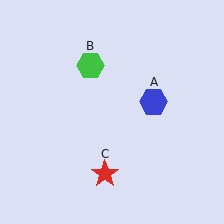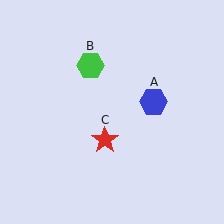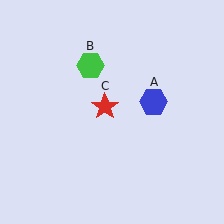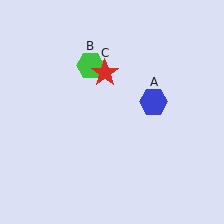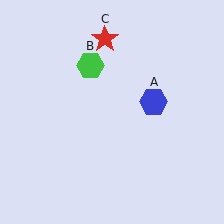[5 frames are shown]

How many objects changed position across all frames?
1 object changed position: red star (object C).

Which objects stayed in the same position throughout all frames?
Blue hexagon (object A) and green hexagon (object B) remained stationary.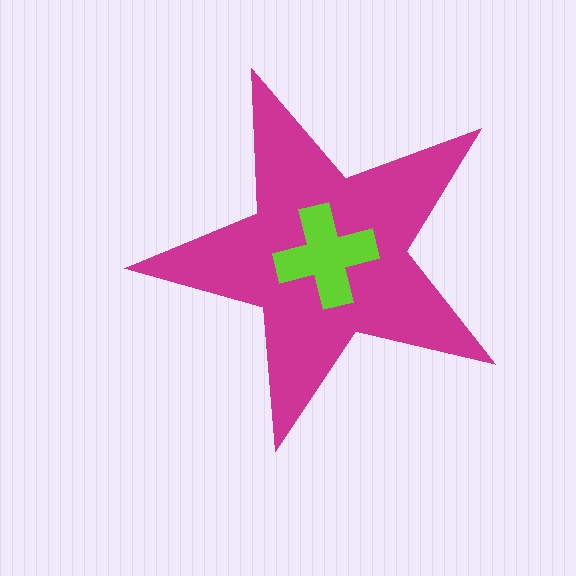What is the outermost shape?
The magenta star.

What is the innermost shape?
The lime cross.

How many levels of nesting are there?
2.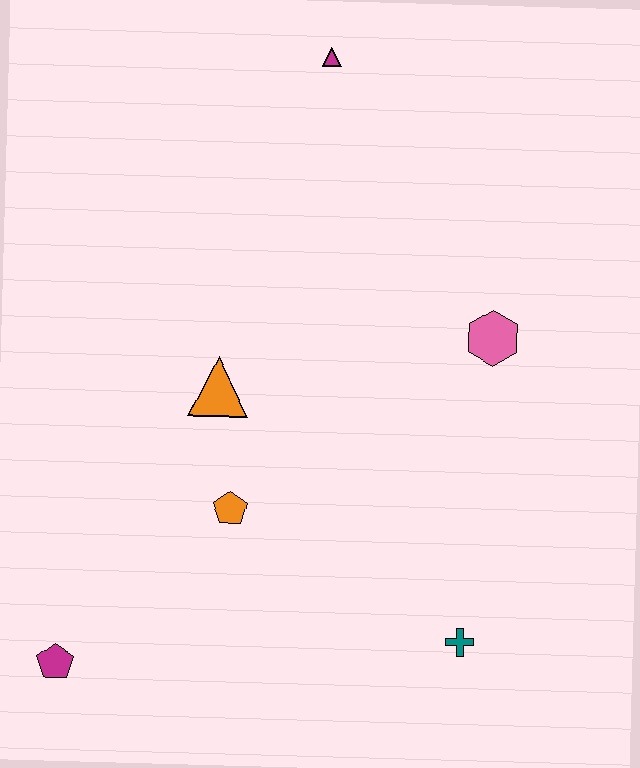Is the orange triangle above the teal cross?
Yes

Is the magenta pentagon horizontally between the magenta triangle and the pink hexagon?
No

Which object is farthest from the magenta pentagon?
The magenta triangle is farthest from the magenta pentagon.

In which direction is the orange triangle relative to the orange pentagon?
The orange triangle is above the orange pentagon.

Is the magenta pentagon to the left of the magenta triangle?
Yes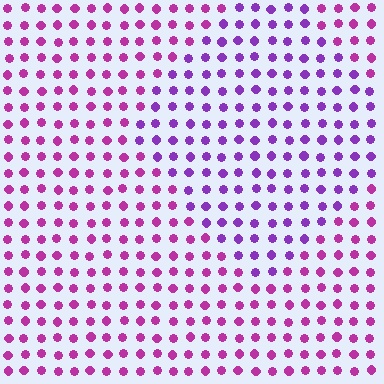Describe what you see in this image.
The image is filled with small magenta elements in a uniform arrangement. A diamond-shaped region is visible where the elements are tinted to a slightly different hue, forming a subtle color boundary.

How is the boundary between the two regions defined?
The boundary is defined purely by a slight shift in hue (about 33 degrees). Spacing, size, and orientation are identical on both sides.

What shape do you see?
I see a diamond.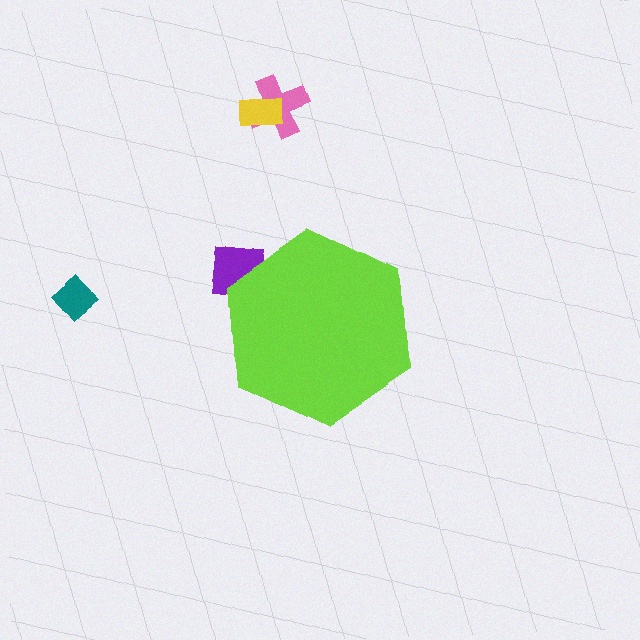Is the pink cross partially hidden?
No, the pink cross is fully visible.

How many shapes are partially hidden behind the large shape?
1 shape is partially hidden.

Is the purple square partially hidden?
Yes, the purple square is partially hidden behind the lime hexagon.